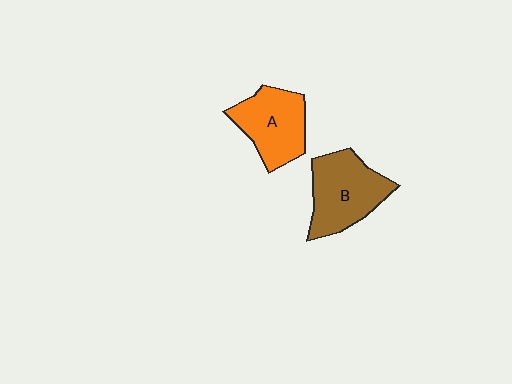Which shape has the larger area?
Shape B (brown).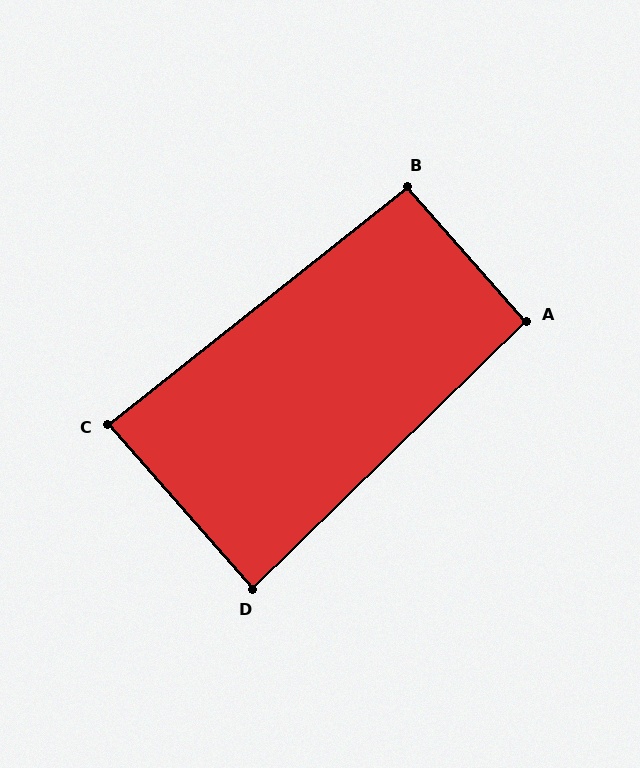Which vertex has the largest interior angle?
B, at approximately 93 degrees.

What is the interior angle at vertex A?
Approximately 93 degrees (approximately right).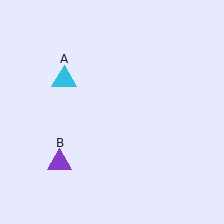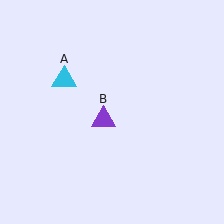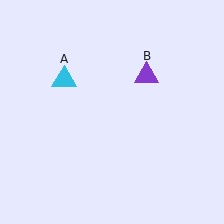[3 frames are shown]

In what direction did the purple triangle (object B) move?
The purple triangle (object B) moved up and to the right.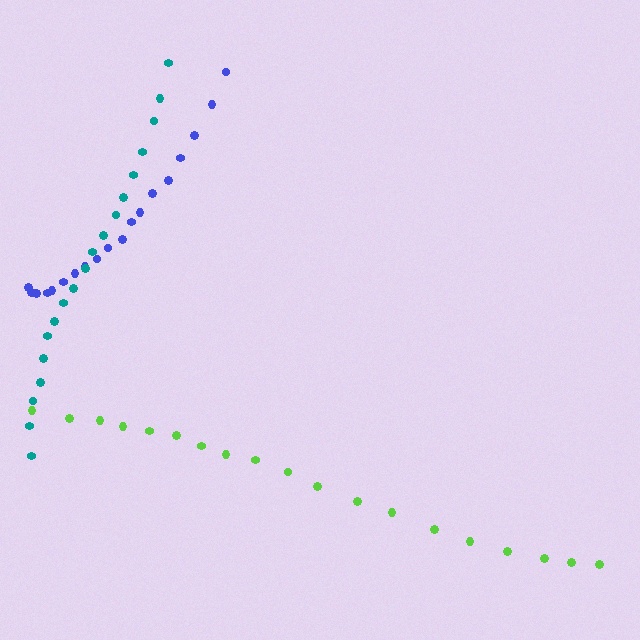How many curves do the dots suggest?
There are 3 distinct paths.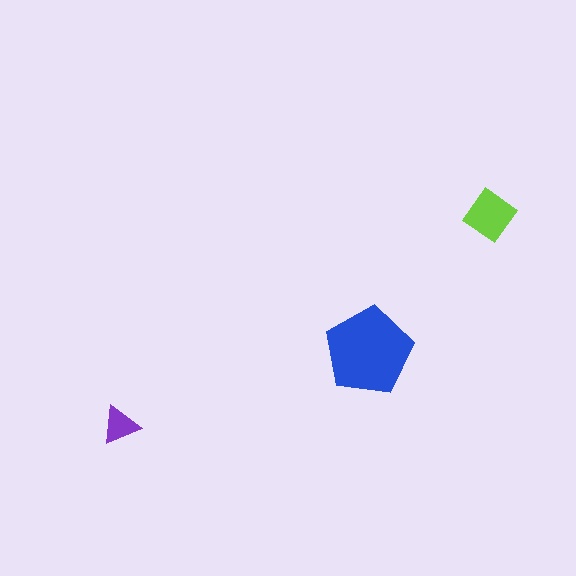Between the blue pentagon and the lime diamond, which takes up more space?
The blue pentagon.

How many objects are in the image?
There are 3 objects in the image.